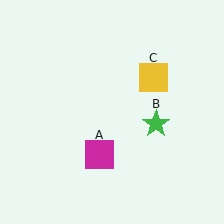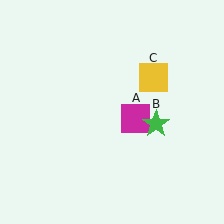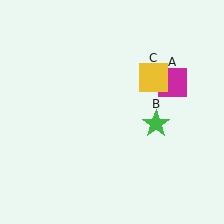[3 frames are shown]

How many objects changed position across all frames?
1 object changed position: magenta square (object A).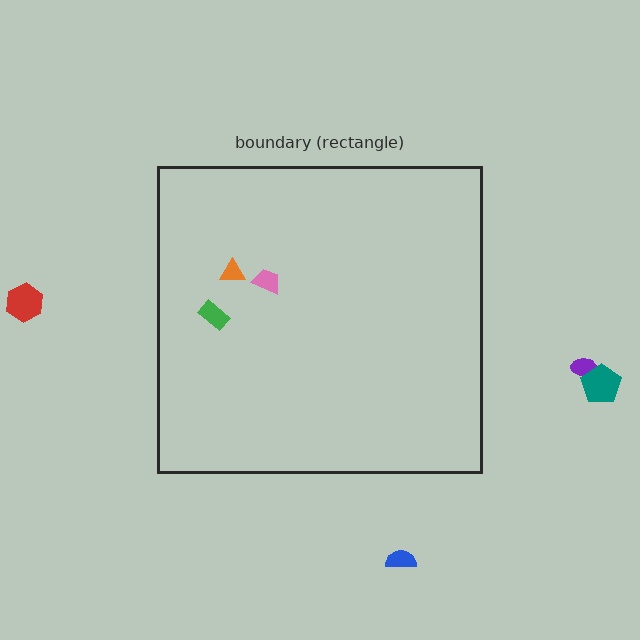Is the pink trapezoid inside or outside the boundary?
Inside.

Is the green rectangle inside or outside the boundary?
Inside.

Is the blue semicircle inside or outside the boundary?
Outside.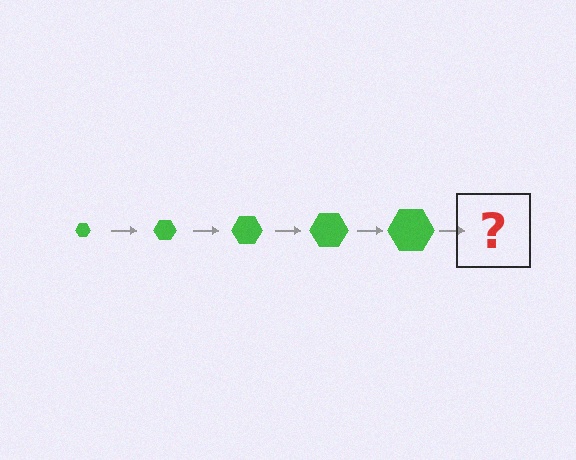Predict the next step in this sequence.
The next step is a green hexagon, larger than the previous one.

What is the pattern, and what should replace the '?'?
The pattern is that the hexagon gets progressively larger each step. The '?' should be a green hexagon, larger than the previous one.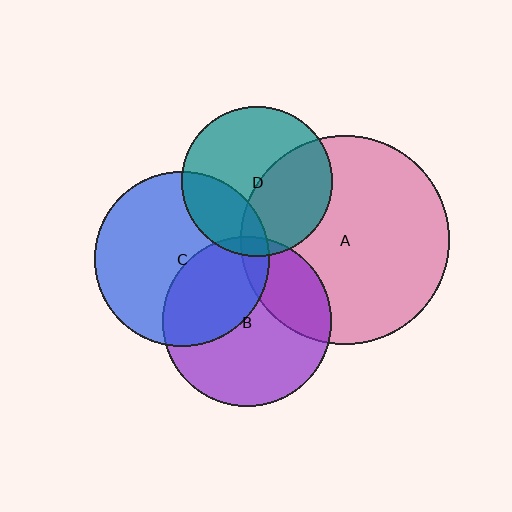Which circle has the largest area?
Circle A (pink).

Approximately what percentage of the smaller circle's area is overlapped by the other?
Approximately 5%.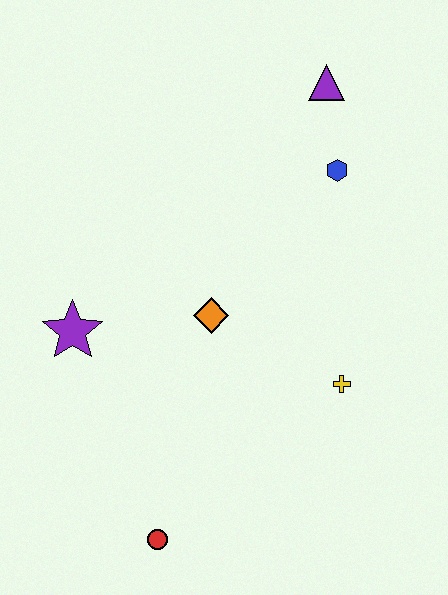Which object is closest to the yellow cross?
The orange diamond is closest to the yellow cross.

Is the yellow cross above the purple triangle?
No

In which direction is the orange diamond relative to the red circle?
The orange diamond is above the red circle.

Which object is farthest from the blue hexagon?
The red circle is farthest from the blue hexagon.